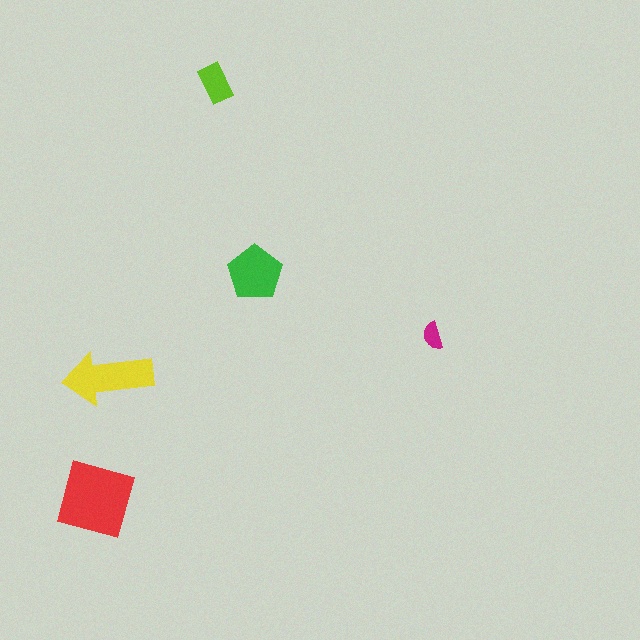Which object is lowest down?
The red square is bottommost.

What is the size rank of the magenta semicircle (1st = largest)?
5th.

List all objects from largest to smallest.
The red square, the yellow arrow, the green pentagon, the lime rectangle, the magenta semicircle.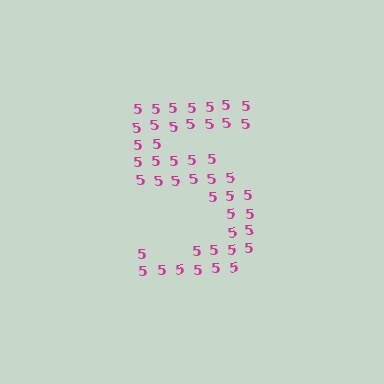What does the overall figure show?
The overall figure shows the digit 5.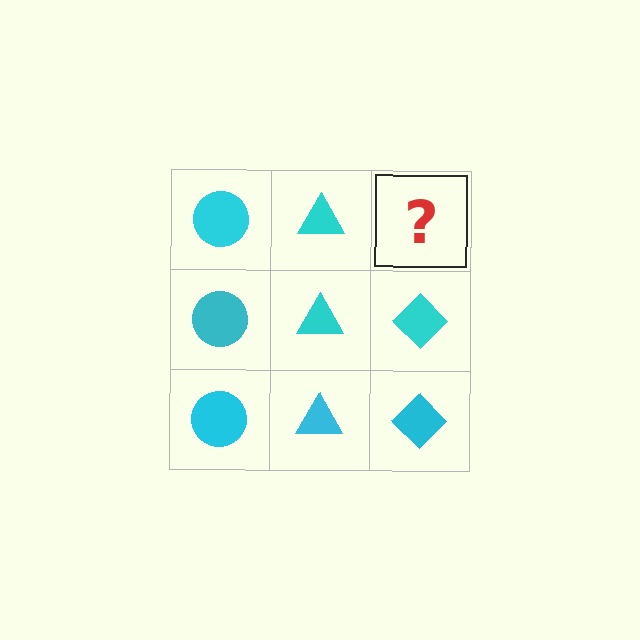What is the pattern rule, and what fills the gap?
The rule is that each column has a consistent shape. The gap should be filled with a cyan diamond.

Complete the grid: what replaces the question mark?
The question mark should be replaced with a cyan diamond.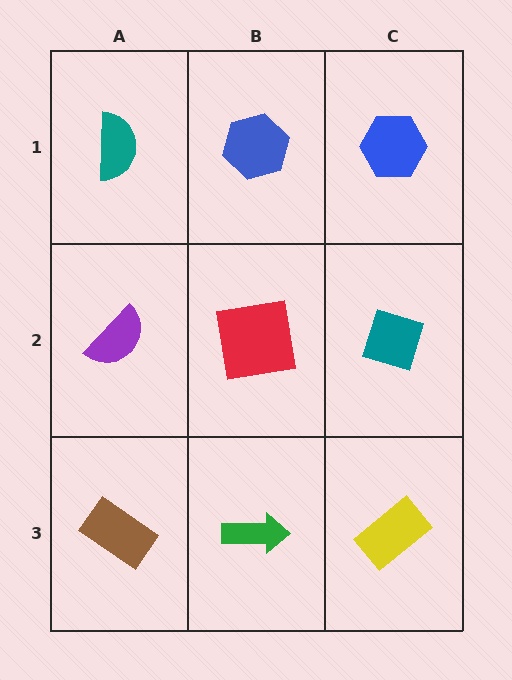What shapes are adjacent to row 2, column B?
A blue hexagon (row 1, column B), a green arrow (row 3, column B), a purple semicircle (row 2, column A), a teal diamond (row 2, column C).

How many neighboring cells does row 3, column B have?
3.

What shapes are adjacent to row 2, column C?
A blue hexagon (row 1, column C), a yellow rectangle (row 3, column C), a red square (row 2, column B).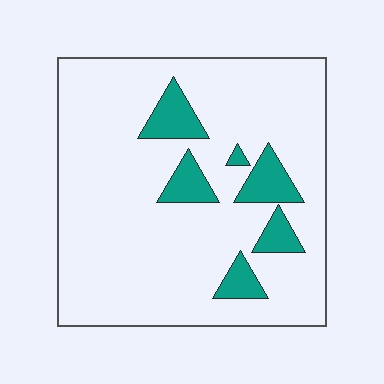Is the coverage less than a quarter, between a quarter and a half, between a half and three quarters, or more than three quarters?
Less than a quarter.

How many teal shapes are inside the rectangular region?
6.